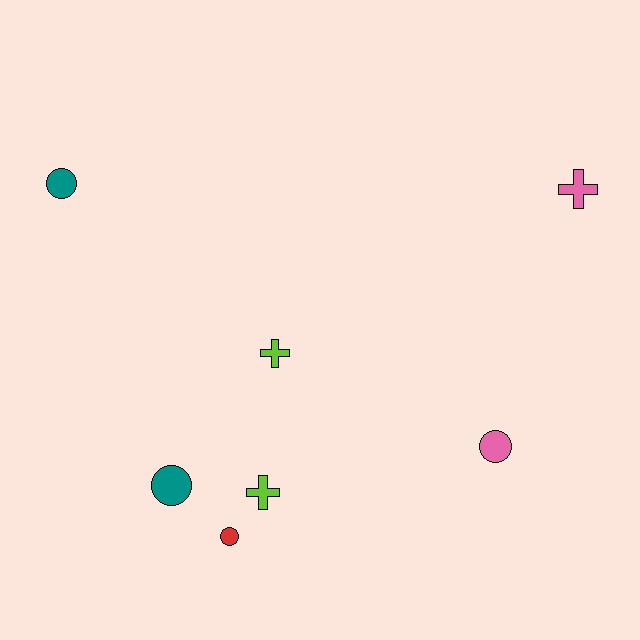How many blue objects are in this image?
There are no blue objects.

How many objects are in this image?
There are 7 objects.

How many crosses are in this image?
There are 3 crosses.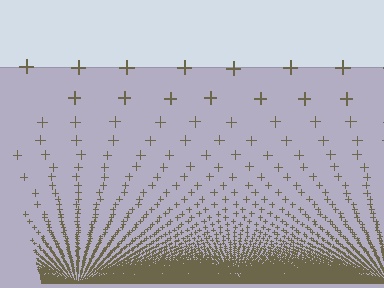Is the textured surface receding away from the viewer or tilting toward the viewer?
The surface appears to tilt toward the viewer. Texture elements get larger and sparser toward the top.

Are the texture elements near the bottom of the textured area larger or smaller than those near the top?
Smaller. The gradient is inverted — elements near the bottom are smaller and denser.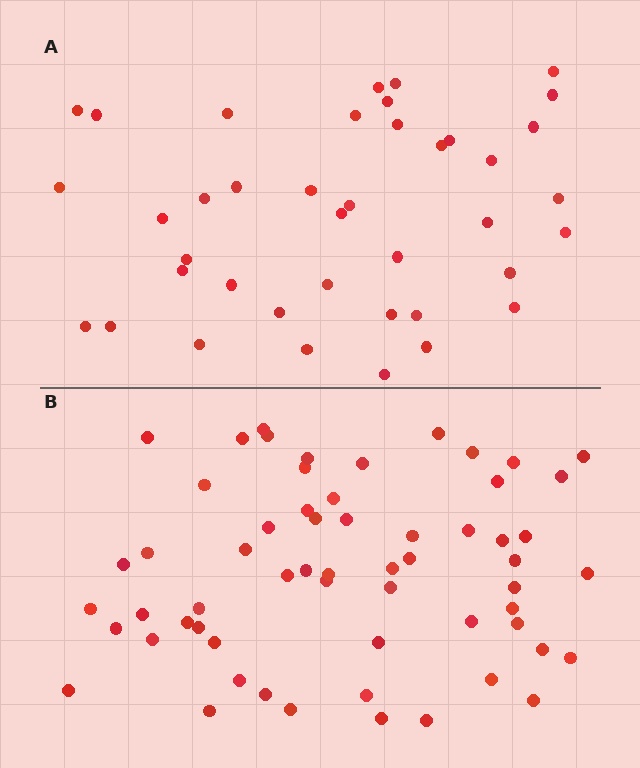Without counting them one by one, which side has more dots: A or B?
Region B (the bottom region) has more dots.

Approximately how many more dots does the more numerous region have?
Region B has approximately 20 more dots than region A.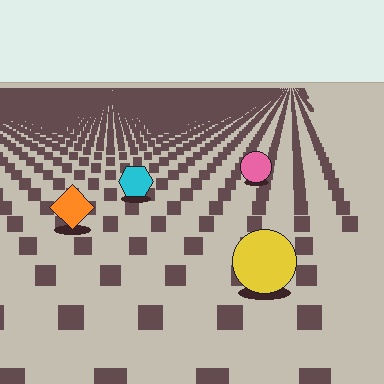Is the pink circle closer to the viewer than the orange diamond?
No. The orange diamond is closer — you can tell from the texture gradient: the ground texture is coarser near it.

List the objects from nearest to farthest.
From nearest to farthest: the yellow circle, the orange diamond, the cyan hexagon, the pink circle.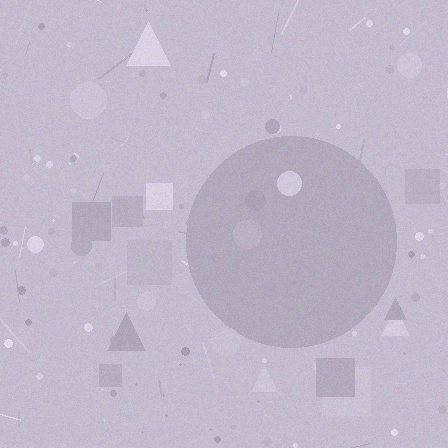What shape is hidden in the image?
A circle is hidden in the image.